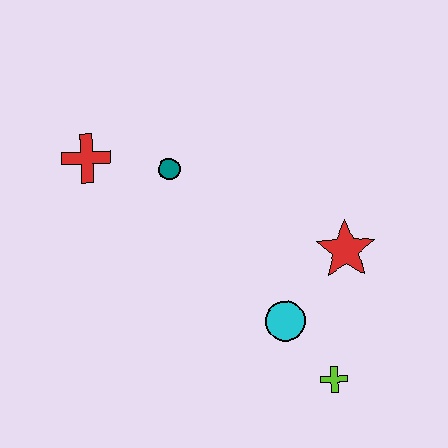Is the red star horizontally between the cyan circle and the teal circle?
No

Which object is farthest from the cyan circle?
The red cross is farthest from the cyan circle.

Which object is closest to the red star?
The cyan circle is closest to the red star.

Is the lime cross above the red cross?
No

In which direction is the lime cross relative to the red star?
The lime cross is below the red star.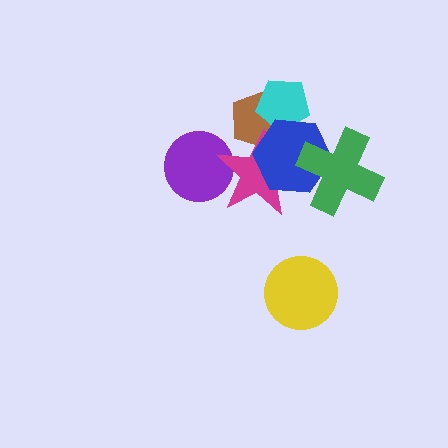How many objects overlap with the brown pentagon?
3 objects overlap with the brown pentagon.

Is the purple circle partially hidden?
Yes, it is partially covered by another shape.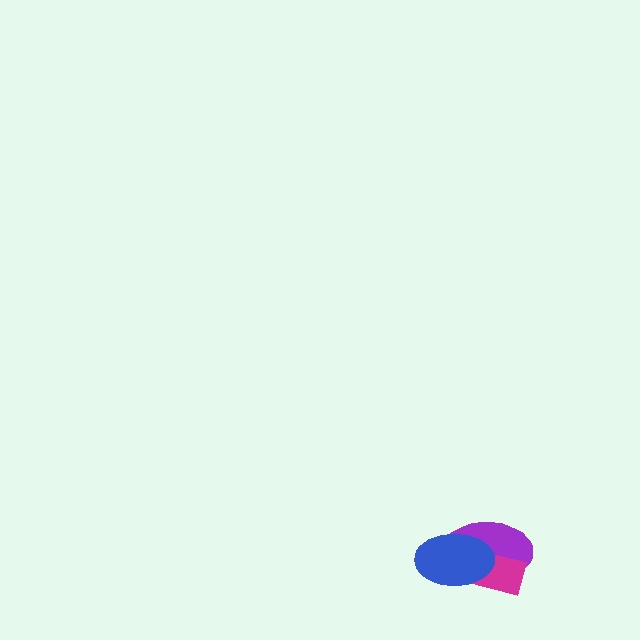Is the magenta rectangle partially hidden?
Yes, it is partially covered by another shape.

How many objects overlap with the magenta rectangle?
2 objects overlap with the magenta rectangle.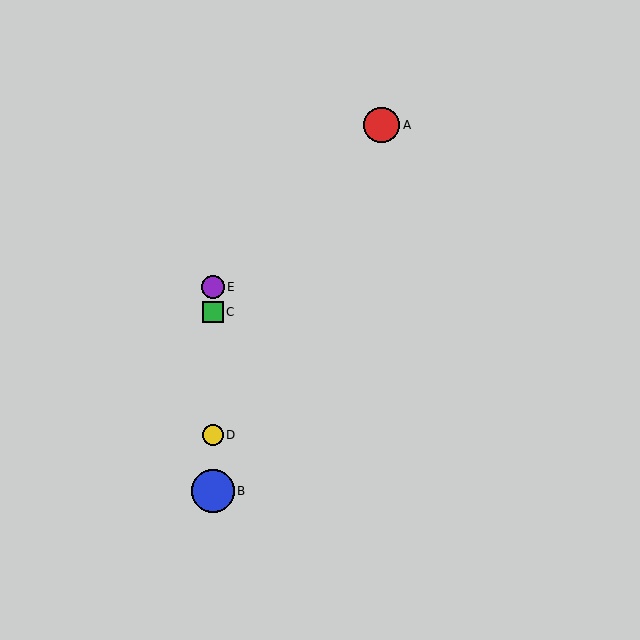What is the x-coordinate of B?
Object B is at x≈213.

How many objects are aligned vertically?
4 objects (B, C, D, E) are aligned vertically.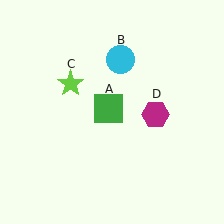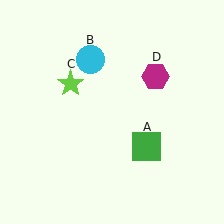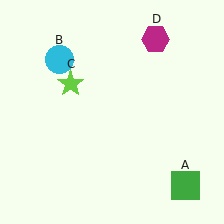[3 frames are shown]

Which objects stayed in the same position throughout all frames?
Lime star (object C) remained stationary.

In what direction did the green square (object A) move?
The green square (object A) moved down and to the right.